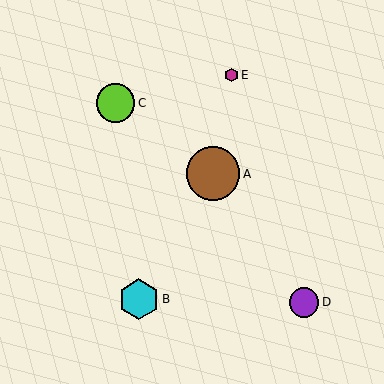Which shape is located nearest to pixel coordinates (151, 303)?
The cyan hexagon (labeled B) at (139, 299) is nearest to that location.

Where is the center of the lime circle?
The center of the lime circle is at (115, 103).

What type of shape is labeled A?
Shape A is a brown circle.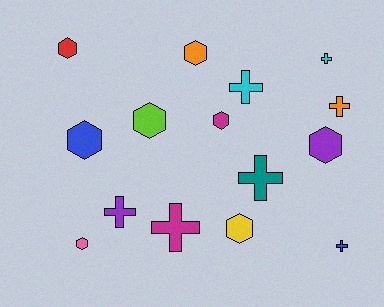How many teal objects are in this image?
There is 1 teal object.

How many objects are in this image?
There are 15 objects.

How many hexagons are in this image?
There are 8 hexagons.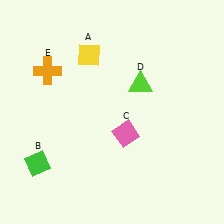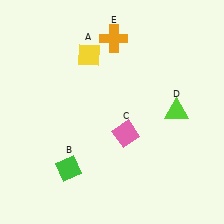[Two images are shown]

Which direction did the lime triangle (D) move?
The lime triangle (D) moved right.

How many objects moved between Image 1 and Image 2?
3 objects moved between the two images.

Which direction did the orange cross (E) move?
The orange cross (E) moved right.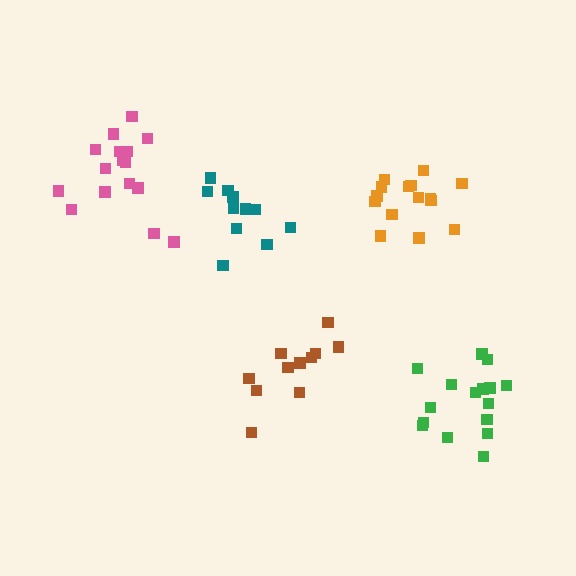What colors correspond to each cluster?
The clusters are colored: teal, orange, brown, pink, green.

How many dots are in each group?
Group 1: 11 dots, Group 2: 15 dots, Group 3: 11 dots, Group 4: 16 dots, Group 5: 16 dots (69 total).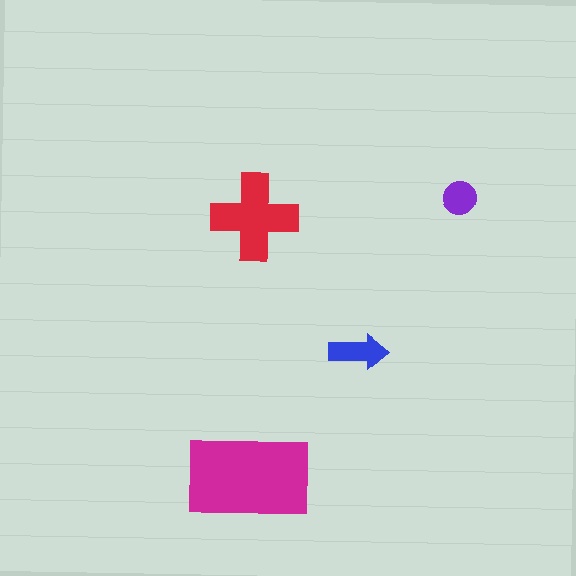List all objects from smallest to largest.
The purple circle, the blue arrow, the red cross, the magenta rectangle.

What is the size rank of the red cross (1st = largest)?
2nd.